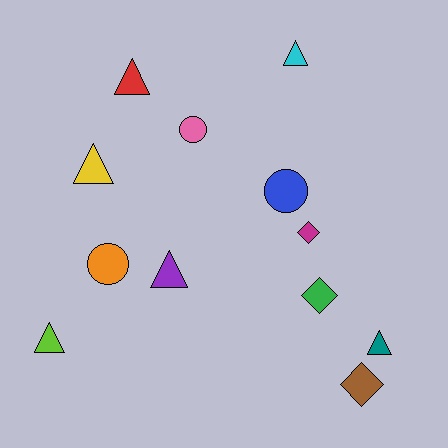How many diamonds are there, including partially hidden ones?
There are 3 diamonds.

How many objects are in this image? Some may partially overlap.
There are 12 objects.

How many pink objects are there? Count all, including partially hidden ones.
There is 1 pink object.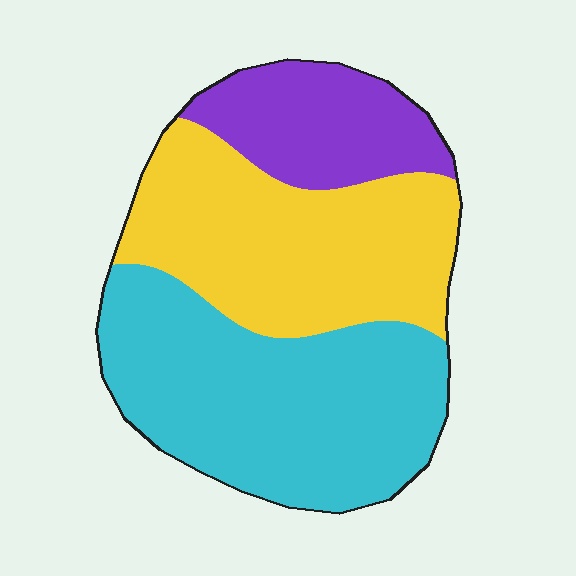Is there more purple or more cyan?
Cyan.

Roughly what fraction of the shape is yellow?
Yellow takes up about three eighths (3/8) of the shape.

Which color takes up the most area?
Cyan, at roughly 45%.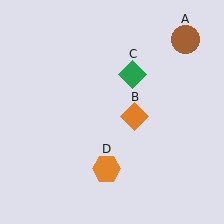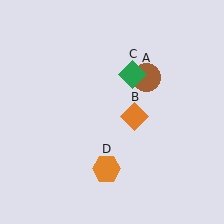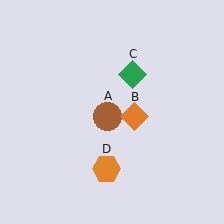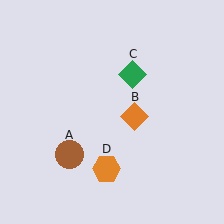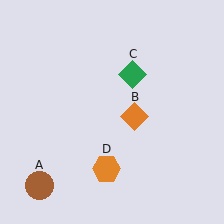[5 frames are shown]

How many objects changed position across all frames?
1 object changed position: brown circle (object A).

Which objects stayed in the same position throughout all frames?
Orange diamond (object B) and green diamond (object C) and orange hexagon (object D) remained stationary.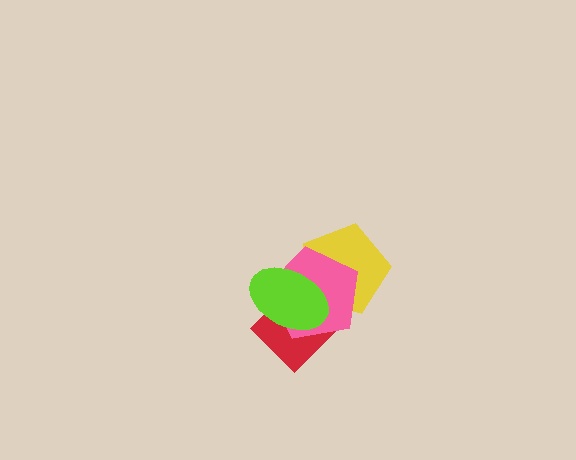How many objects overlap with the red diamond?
3 objects overlap with the red diamond.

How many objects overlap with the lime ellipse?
3 objects overlap with the lime ellipse.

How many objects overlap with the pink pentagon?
3 objects overlap with the pink pentagon.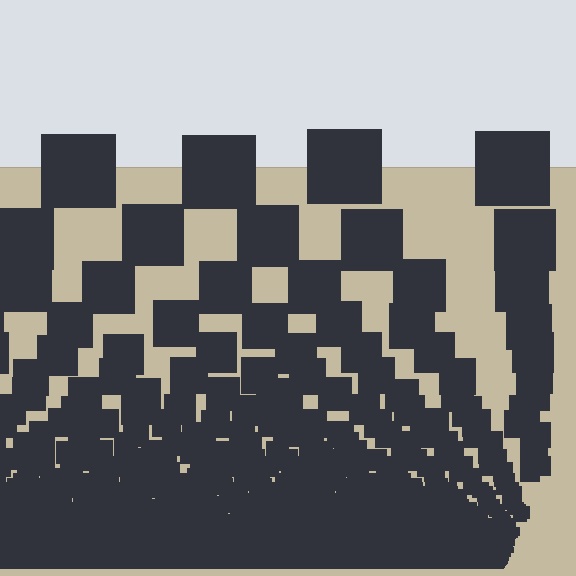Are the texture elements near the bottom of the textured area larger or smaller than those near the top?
Smaller. The gradient is inverted — elements near the bottom are smaller and denser.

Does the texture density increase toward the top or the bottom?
Density increases toward the bottom.